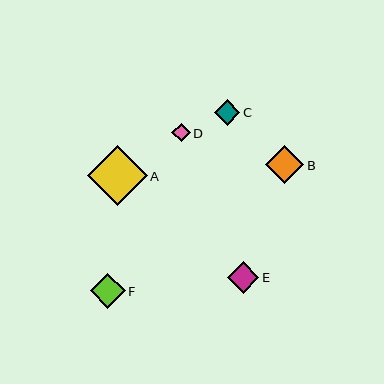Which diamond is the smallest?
Diamond D is the smallest with a size of approximately 18 pixels.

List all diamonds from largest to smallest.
From largest to smallest: A, B, F, E, C, D.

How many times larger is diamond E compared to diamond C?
Diamond E is approximately 1.2 times the size of diamond C.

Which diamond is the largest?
Diamond A is the largest with a size of approximately 60 pixels.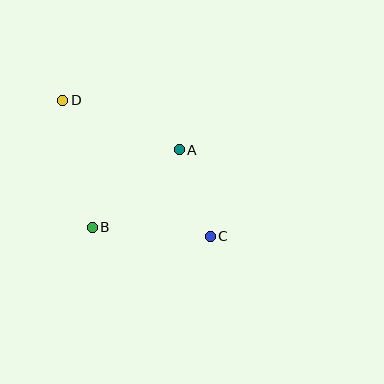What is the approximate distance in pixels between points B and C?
The distance between B and C is approximately 118 pixels.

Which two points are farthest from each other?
Points C and D are farthest from each other.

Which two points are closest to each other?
Points A and C are closest to each other.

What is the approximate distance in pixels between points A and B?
The distance between A and B is approximately 117 pixels.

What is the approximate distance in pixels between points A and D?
The distance between A and D is approximately 127 pixels.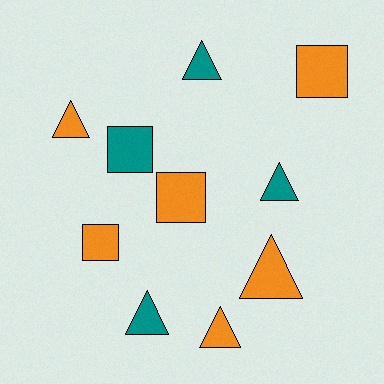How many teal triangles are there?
There are 3 teal triangles.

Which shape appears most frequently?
Triangle, with 6 objects.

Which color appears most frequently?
Orange, with 6 objects.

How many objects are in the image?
There are 10 objects.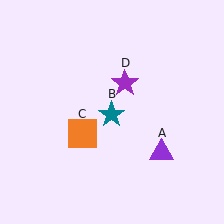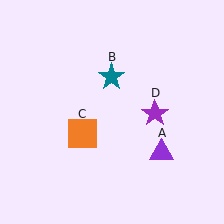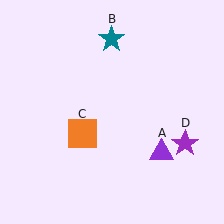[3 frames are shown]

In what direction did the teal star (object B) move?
The teal star (object B) moved up.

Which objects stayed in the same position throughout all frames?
Purple triangle (object A) and orange square (object C) remained stationary.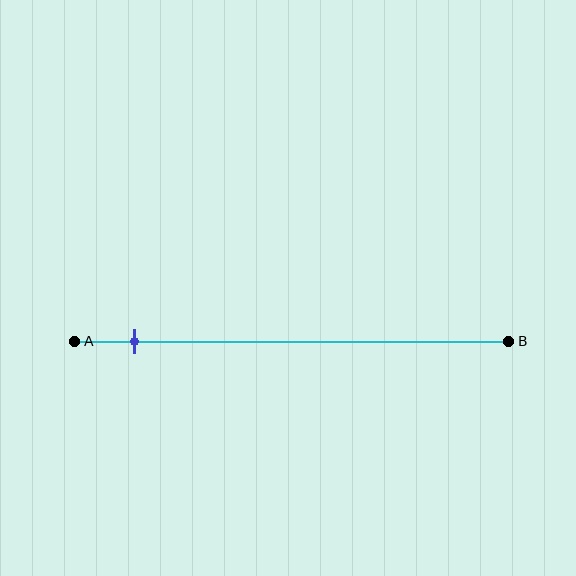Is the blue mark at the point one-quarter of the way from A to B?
No, the mark is at about 15% from A, not at the 25% one-quarter point.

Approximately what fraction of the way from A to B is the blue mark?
The blue mark is approximately 15% of the way from A to B.